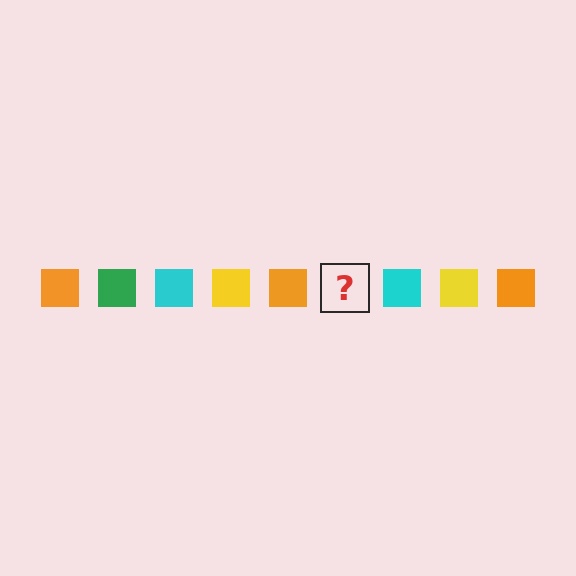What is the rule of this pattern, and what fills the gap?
The rule is that the pattern cycles through orange, green, cyan, yellow squares. The gap should be filled with a green square.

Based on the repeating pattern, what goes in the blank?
The blank should be a green square.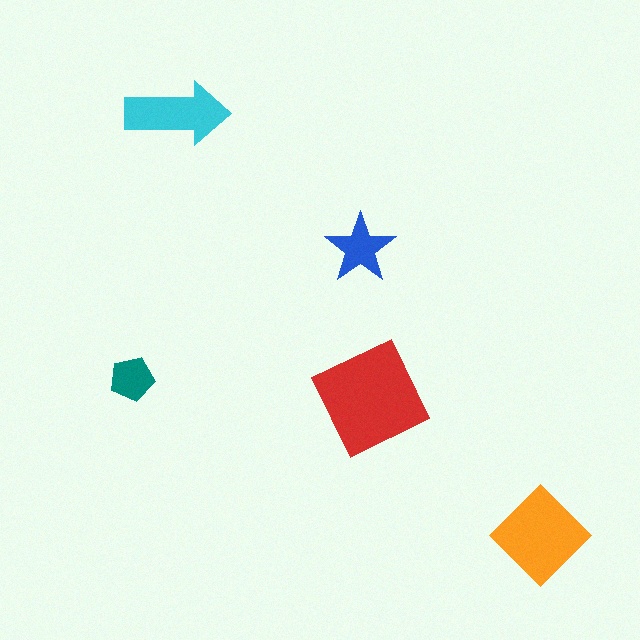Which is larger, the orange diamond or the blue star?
The orange diamond.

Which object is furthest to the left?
The teal pentagon is leftmost.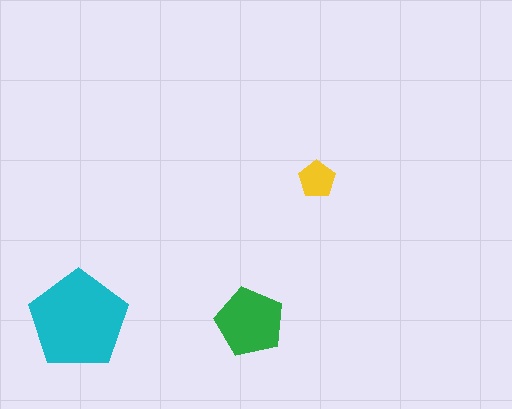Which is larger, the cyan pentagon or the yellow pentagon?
The cyan one.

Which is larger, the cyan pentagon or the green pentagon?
The cyan one.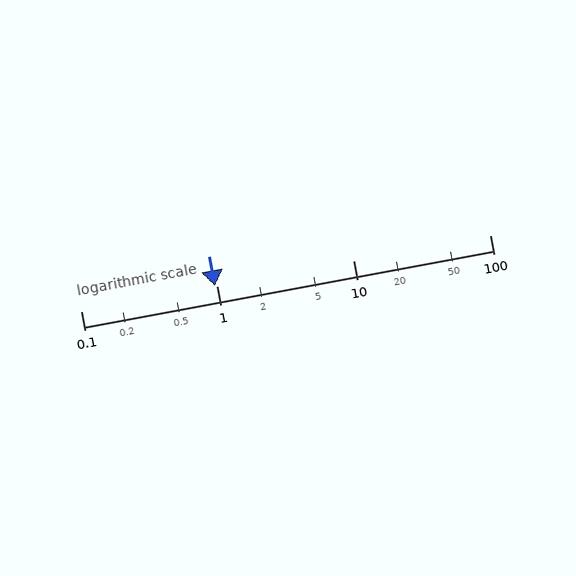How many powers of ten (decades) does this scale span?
The scale spans 3 decades, from 0.1 to 100.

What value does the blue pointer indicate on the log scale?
The pointer indicates approximately 0.97.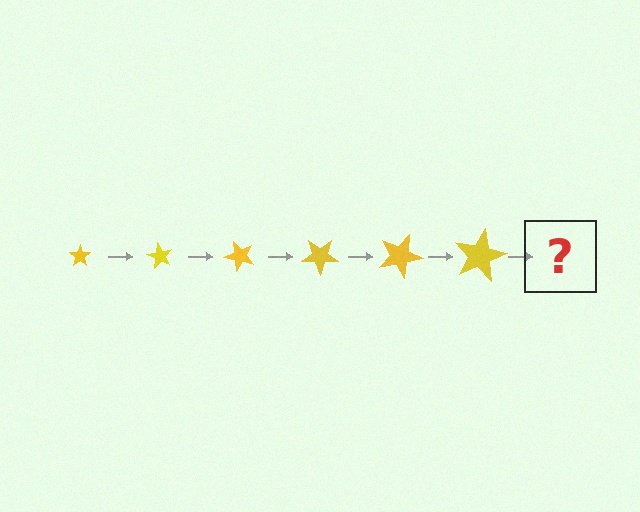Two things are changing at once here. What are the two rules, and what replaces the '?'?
The two rules are that the star grows larger each step and it rotates 60 degrees each step. The '?' should be a star, larger than the previous one and rotated 360 degrees from the start.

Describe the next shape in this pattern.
It should be a star, larger than the previous one and rotated 360 degrees from the start.